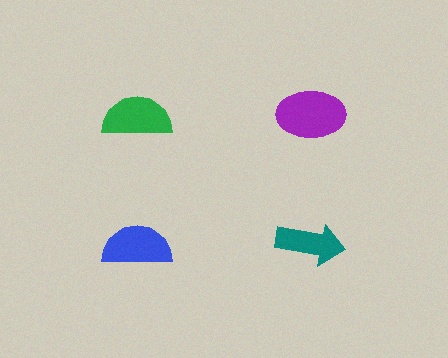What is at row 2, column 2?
A teal arrow.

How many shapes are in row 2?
2 shapes.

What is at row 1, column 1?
A green semicircle.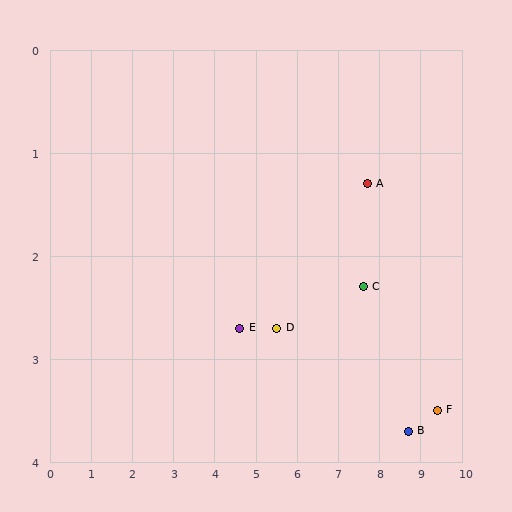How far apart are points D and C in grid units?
Points D and C are about 2.1 grid units apart.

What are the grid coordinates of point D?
Point D is at approximately (5.5, 2.7).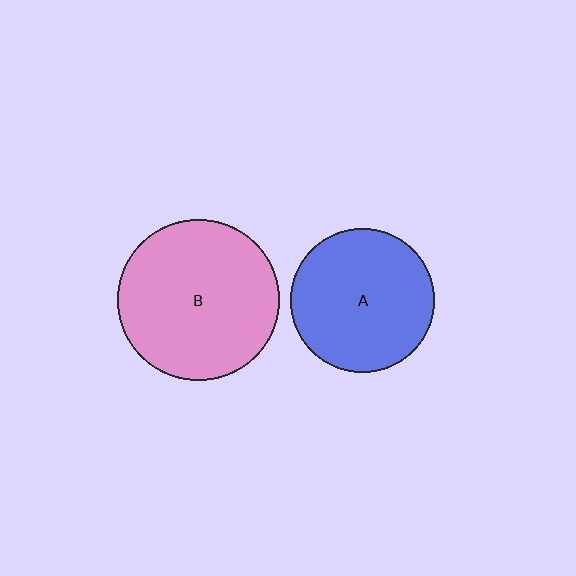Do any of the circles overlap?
No, none of the circles overlap.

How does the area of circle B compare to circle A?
Approximately 1.3 times.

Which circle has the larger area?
Circle B (pink).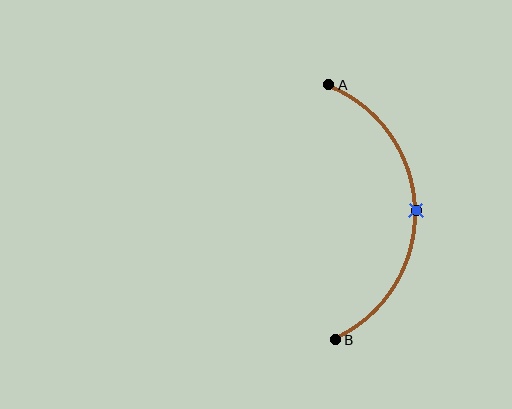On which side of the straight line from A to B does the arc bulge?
The arc bulges to the right of the straight line connecting A and B.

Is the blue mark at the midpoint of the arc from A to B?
Yes. The blue mark lies on the arc at equal arc-length from both A and B — it is the arc midpoint.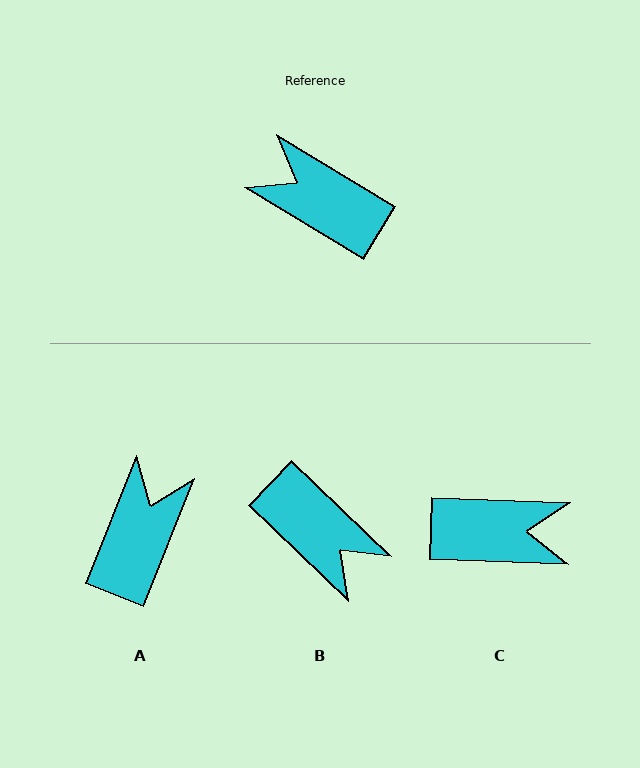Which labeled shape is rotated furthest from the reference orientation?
B, about 167 degrees away.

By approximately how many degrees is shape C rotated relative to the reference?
Approximately 151 degrees clockwise.